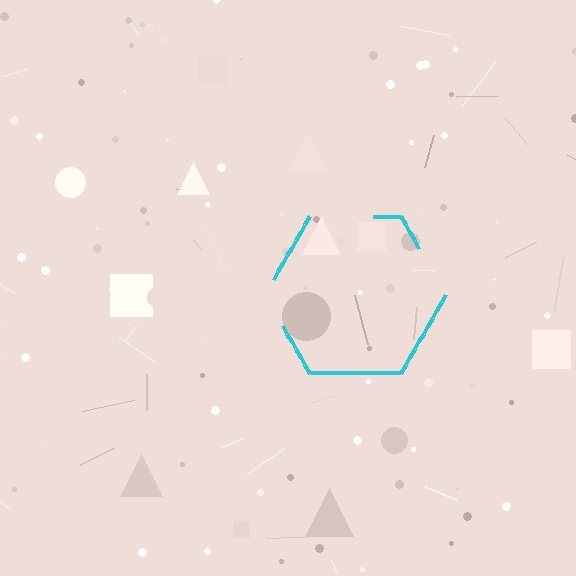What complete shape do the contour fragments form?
The contour fragments form a hexagon.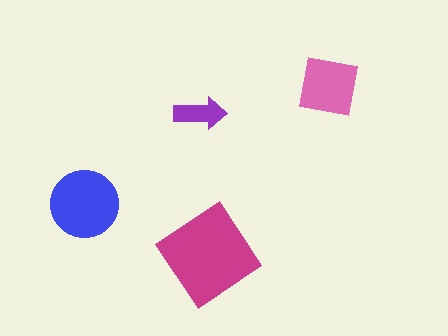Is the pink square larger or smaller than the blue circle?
Smaller.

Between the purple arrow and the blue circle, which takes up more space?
The blue circle.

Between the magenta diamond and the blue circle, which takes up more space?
The magenta diamond.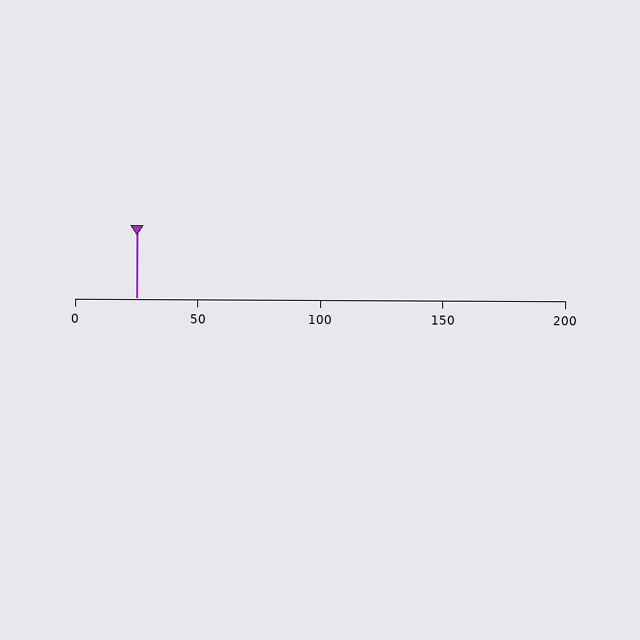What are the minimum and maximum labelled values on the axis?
The axis runs from 0 to 200.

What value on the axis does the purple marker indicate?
The marker indicates approximately 25.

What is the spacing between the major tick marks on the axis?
The major ticks are spaced 50 apart.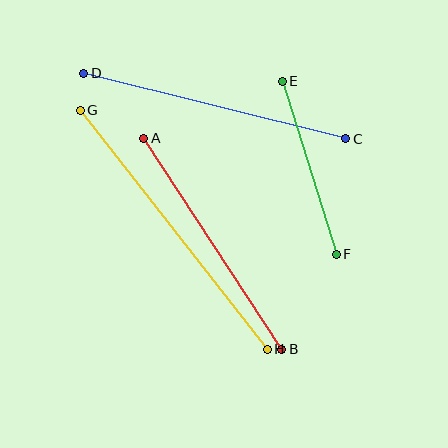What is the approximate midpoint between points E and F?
The midpoint is at approximately (309, 168) pixels.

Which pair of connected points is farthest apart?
Points G and H are farthest apart.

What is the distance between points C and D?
The distance is approximately 270 pixels.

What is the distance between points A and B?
The distance is approximately 252 pixels.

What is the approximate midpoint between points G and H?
The midpoint is at approximately (174, 230) pixels.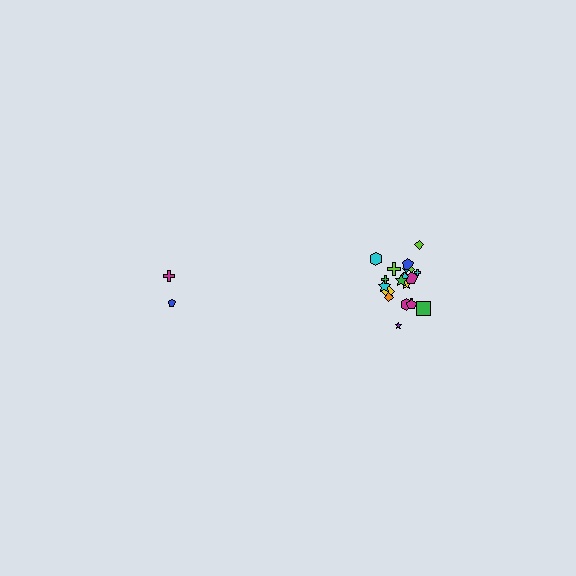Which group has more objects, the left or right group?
The right group.